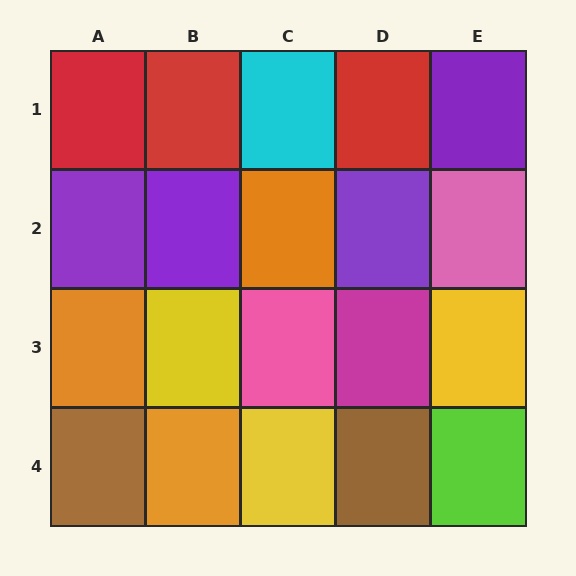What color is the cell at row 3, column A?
Orange.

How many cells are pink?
2 cells are pink.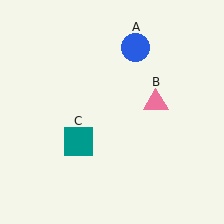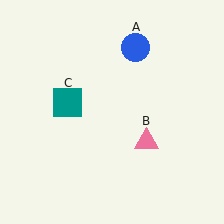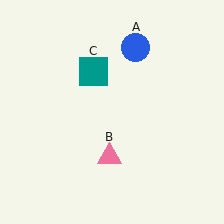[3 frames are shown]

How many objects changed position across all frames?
2 objects changed position: pink triangle (object B), teal square (object C).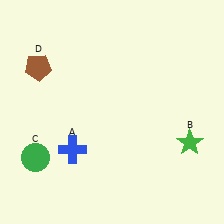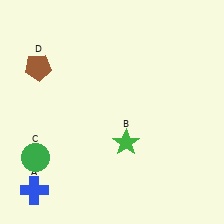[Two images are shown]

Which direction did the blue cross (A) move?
The blue cross (A) moved down.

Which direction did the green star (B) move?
The green star (B) moved left.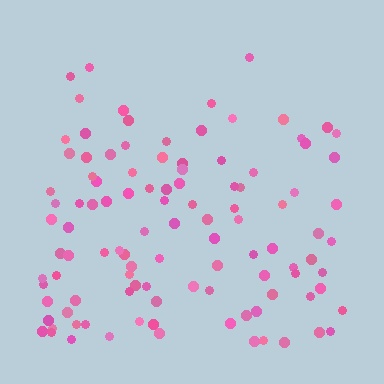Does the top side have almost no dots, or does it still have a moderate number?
Still a moderate number, just noticeably fewer than the bottom.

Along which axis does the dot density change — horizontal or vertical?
Vertical.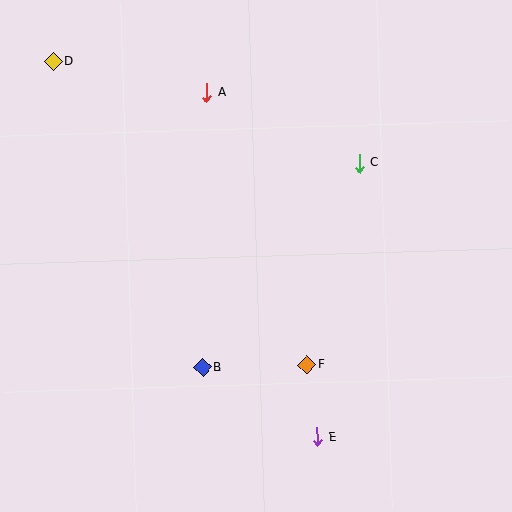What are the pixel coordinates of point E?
Point E is at (317, 437).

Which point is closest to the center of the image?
Point F at (307, 365) is closest to the center.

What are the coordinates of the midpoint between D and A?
The midpoint between D and A is at (130, 77).